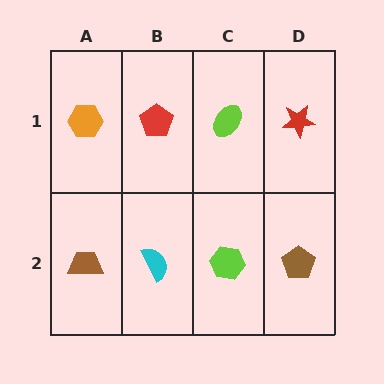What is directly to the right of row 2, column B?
A lime hexagon.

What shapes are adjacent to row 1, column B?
A cyan semicircle (row 2, column B), an orange hexagon (row 1, column A), a lime ellipse (row 1, column C).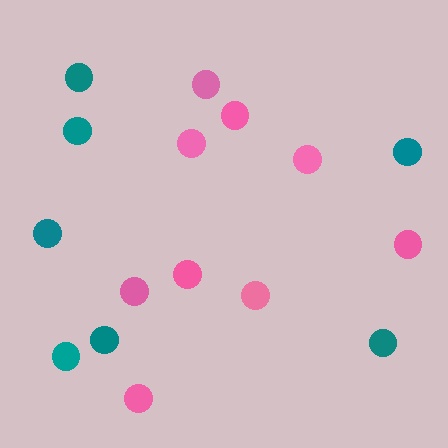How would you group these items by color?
There are 2 groups: one group of teal circles (7) and one group of pink circles (9).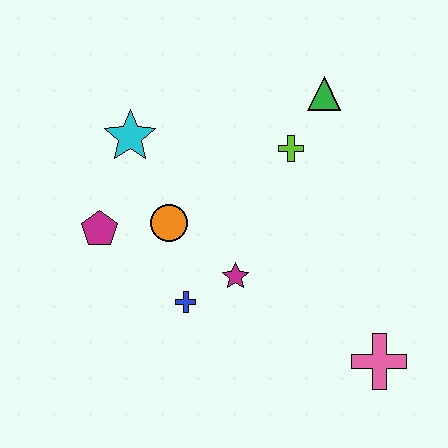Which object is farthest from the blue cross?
The green triangle is farthest from the blue cross.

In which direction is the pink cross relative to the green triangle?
The pink cross is below the green triangle.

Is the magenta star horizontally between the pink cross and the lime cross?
No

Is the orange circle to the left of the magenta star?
Yes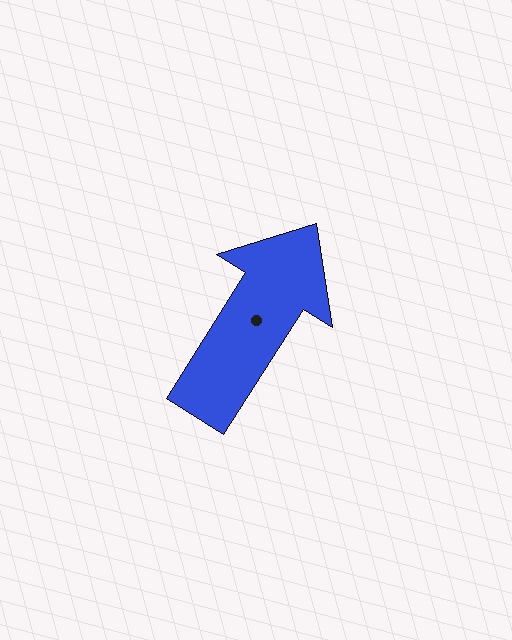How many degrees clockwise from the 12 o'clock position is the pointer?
Approximately 32 degrees.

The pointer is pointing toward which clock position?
Roughly 1 o'clock.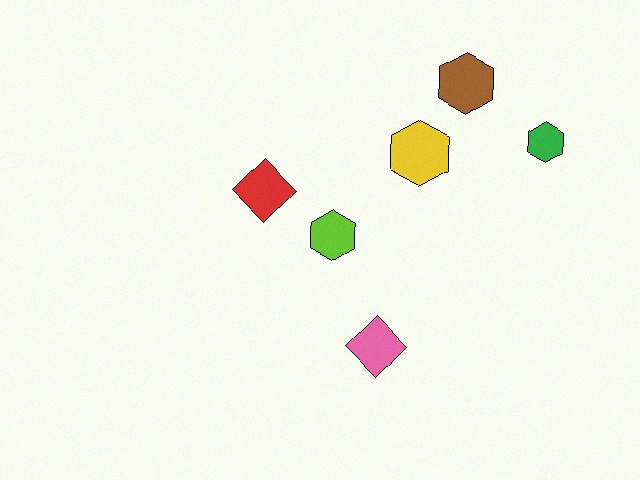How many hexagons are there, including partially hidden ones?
There are 4 hexagons.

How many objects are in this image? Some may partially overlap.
There are 6 objects.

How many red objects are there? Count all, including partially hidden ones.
There is 1 red object.